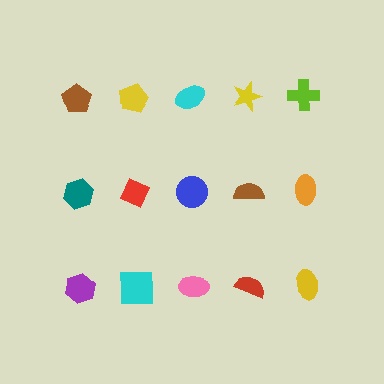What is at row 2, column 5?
An orange ellipse.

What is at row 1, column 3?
A cyan ellipse.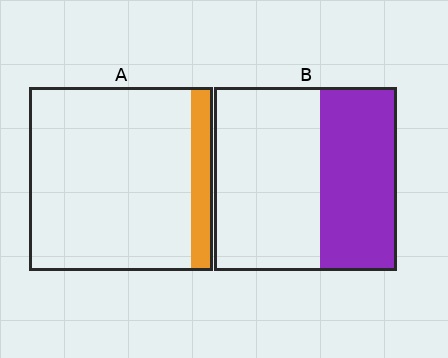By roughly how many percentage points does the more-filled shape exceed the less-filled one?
By roughly 30 percentage points (B over A).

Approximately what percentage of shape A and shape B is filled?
A is approximately 10% and B is approximately 40%.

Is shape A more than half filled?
No.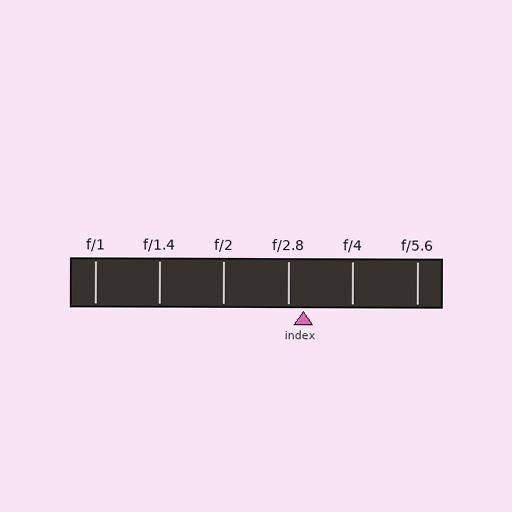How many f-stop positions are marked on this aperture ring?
There are 6 f-stop positions marked.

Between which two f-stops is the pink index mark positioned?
The index mark is between f/2.8 and f/4.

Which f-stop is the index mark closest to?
The index mark is closest to f/2.8.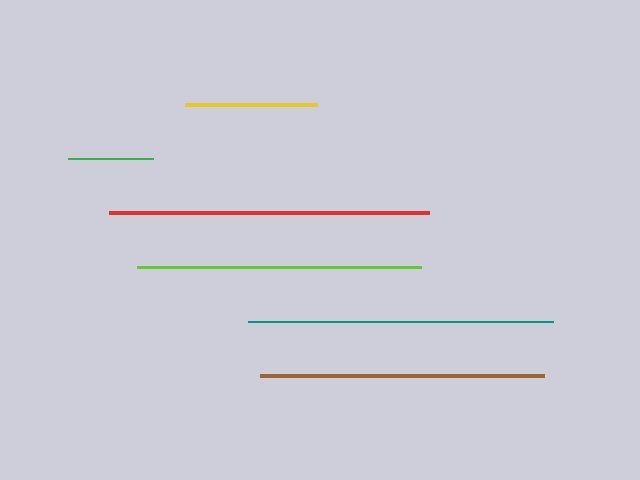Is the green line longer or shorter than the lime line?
The lime line is longer than the green line.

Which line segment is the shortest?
The green line is the shortest at approximately 86 pixels.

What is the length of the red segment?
The red segment is approximately 320 pixels long.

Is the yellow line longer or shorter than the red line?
The red line is longer than the yellow line.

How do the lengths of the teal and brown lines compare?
The teal and brown lines are approximately the same length.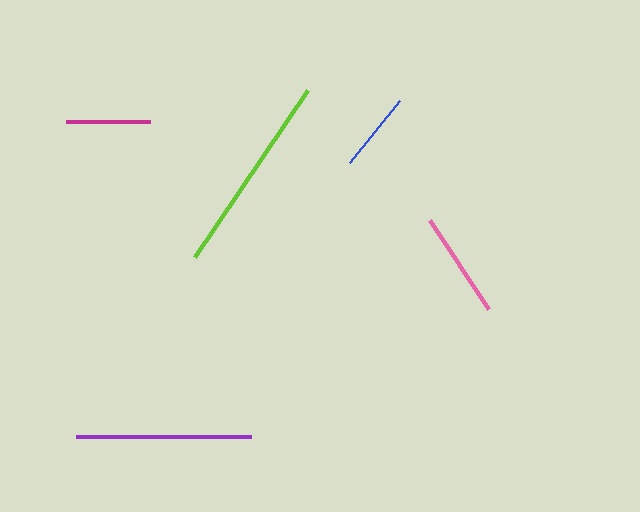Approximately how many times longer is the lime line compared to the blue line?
The lime line is approximately 2.5 times the length of the blue line.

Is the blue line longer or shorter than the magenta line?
The magenta line is longer than the blue line.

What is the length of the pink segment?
The pink segment is approximately 107 pixels long.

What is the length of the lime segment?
The lime segment is approximately 202 pixels long.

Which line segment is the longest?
The lime line is the longest at approximately 202 pixels.